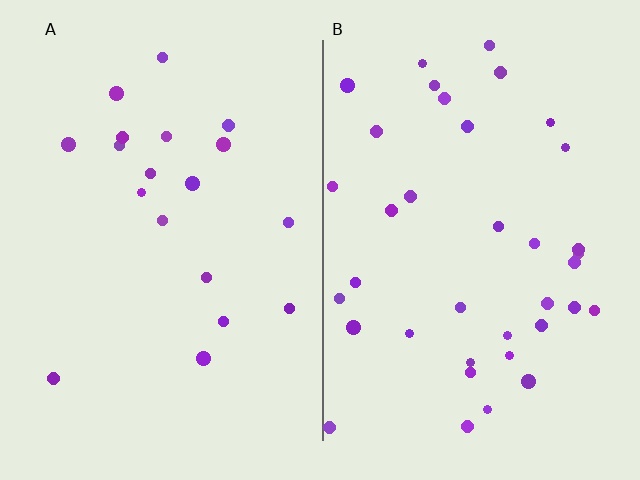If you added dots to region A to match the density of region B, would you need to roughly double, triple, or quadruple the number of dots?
Approximately double.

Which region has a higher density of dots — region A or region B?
B (the right).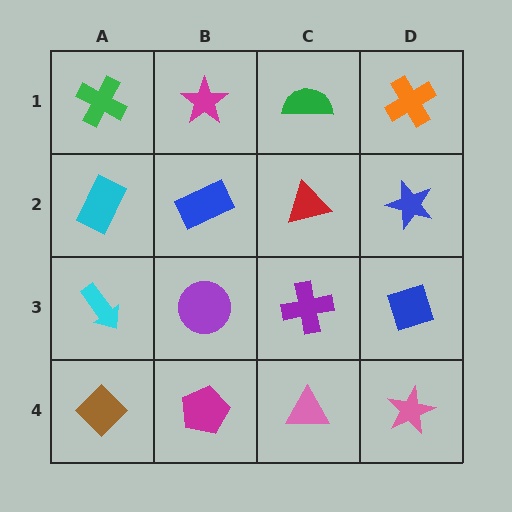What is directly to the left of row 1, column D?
A green semicircle.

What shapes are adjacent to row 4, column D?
A blue diamond (row 3, column D), a pink triangle (row 4, column C).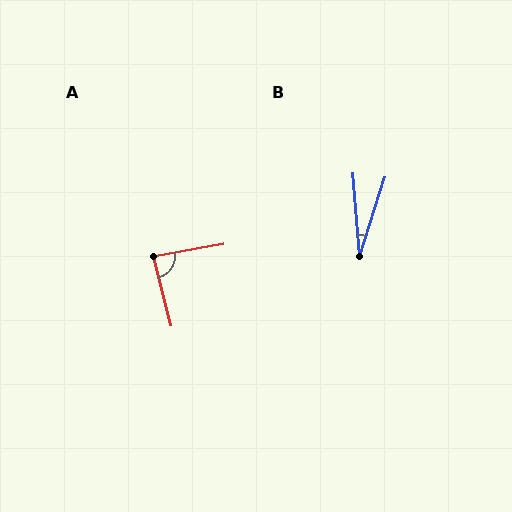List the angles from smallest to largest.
B (22°), A (87°).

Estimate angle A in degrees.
Approximately 87 degrees.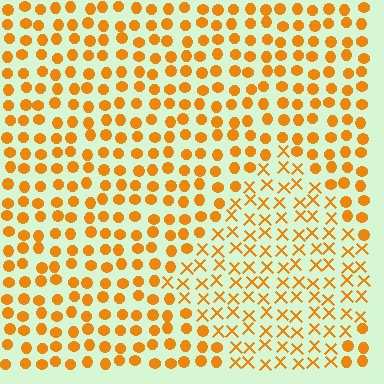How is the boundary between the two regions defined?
The boundary is defined by a change in element shape: X marks inside vs. circles outside. All elements share the same color and spacing.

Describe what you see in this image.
The image is filled with small orange elements arranged in a uniform grid. A diamond-shaped region contains X marks, while the surrounding area contains circles. The boundary is defined purely by the change in element shape.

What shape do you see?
I see a diamond.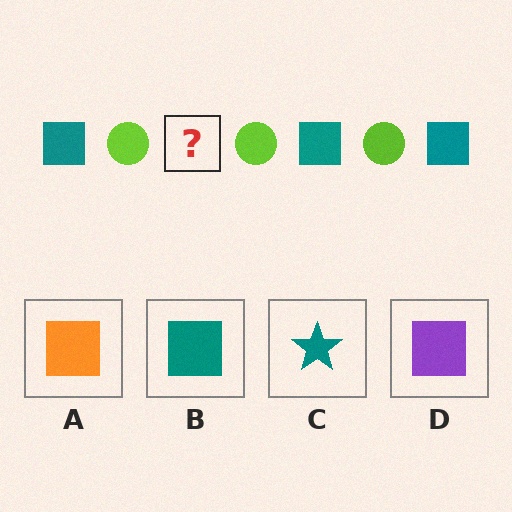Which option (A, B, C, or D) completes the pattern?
B.